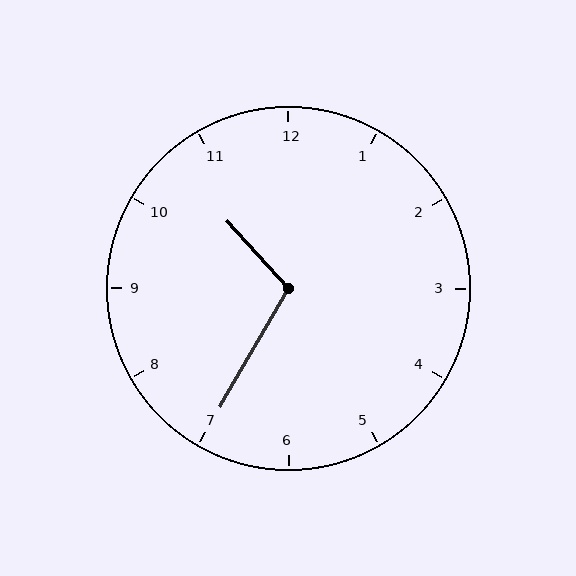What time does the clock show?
10:35.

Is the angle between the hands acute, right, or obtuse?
It is obtuse.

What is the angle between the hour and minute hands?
Approximately 108 degrees.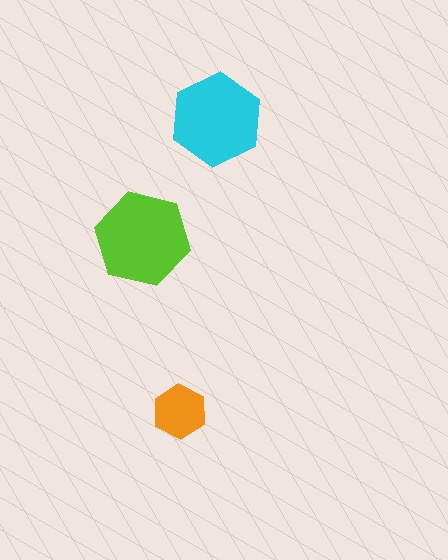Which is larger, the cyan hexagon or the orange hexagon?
The cyan one.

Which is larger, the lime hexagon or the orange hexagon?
The lime one.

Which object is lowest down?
The orange hexagon is bottommost.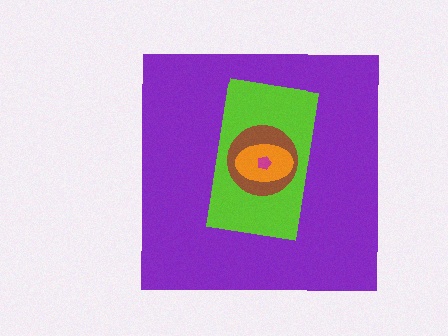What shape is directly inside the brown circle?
The orange ellipse.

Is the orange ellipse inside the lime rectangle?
Yes.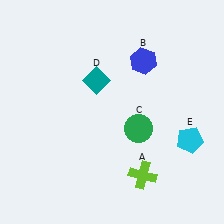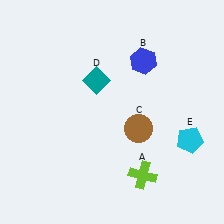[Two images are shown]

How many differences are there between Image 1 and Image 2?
There is 1 difference between the two images.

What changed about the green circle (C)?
In Image 1, C is green. In Image 2, it changed to brown.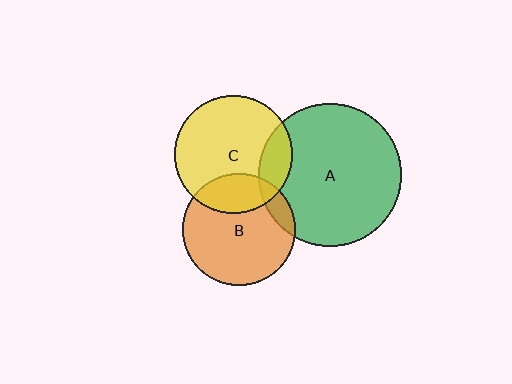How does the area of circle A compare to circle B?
Approximately 1.6 times.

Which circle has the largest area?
Circle A (green).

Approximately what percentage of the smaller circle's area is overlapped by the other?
Approximately 15%.